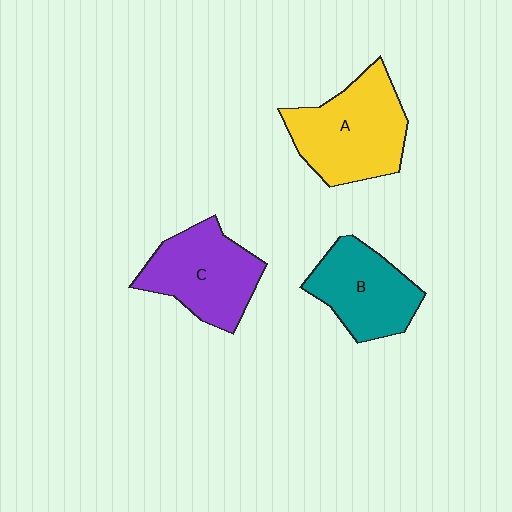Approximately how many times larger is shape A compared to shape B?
Approximately 1.3 times.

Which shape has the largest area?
Shape A (yellow).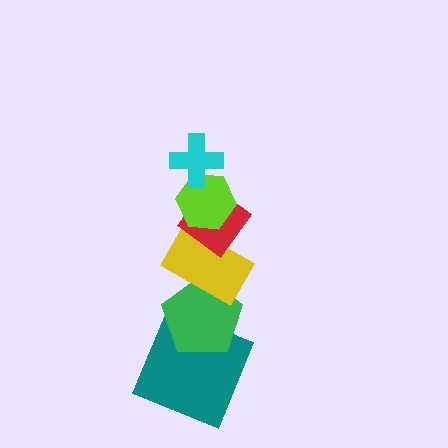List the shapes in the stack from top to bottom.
From top to bottom: the cyan cross, the lime hexagon, the red diamond, the yellow rectangle, the green pentagon, the teal square.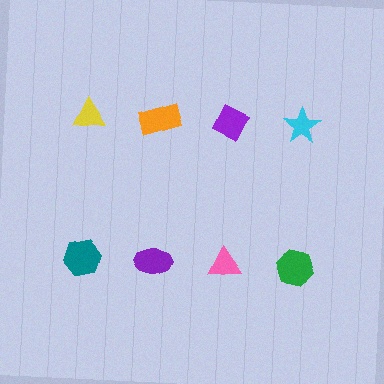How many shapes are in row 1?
4 shapes.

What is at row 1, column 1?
A yellow triangle.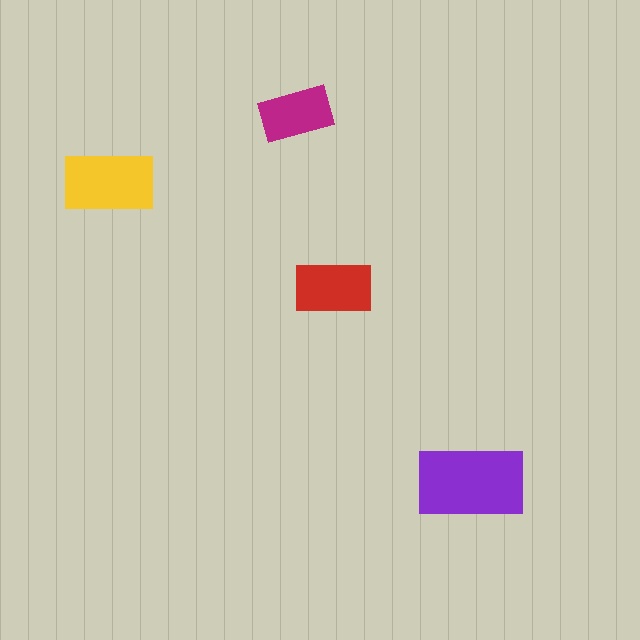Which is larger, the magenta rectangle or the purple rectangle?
The purple one.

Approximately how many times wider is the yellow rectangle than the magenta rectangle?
About 1.5 times wider.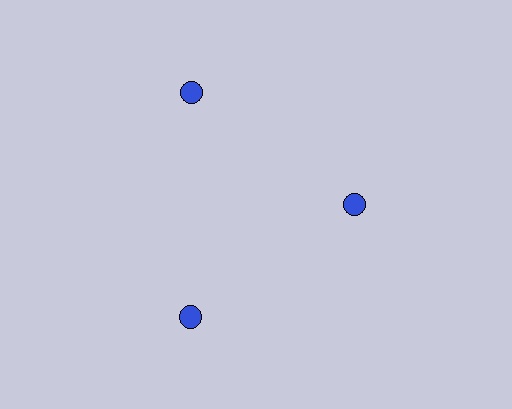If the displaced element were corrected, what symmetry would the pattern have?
It would have 3-fold rotational symmetry — the pattern would map onto itself every 120 degrees.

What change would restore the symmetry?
The symmetry would be restored by moving it outward, back onto the ring so that all 3 circles sit at equal angles and equal distance from the center.